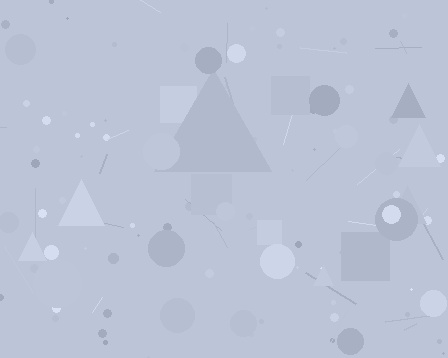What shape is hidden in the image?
A triangle is hidden in the image.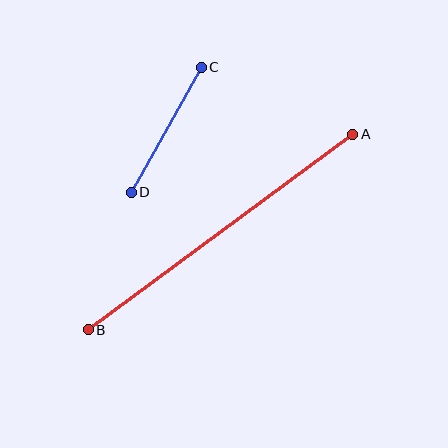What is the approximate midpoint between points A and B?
The midpoint is at approximately (220, 232) pixels.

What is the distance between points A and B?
The distance is approximately 329 pixels.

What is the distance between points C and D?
The distance is approximately 143 pixels.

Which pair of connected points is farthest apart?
Points A and B are farthest apart.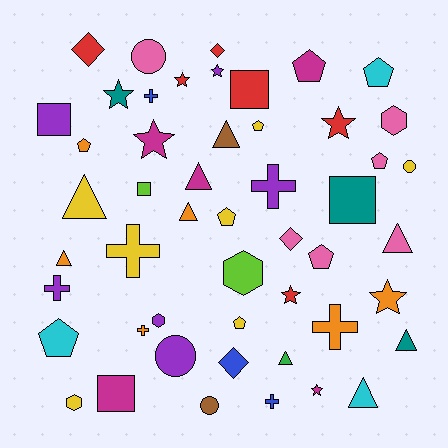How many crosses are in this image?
There are 7 crosses.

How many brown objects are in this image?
There are 2 brown objects.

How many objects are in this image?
There are 50 objects.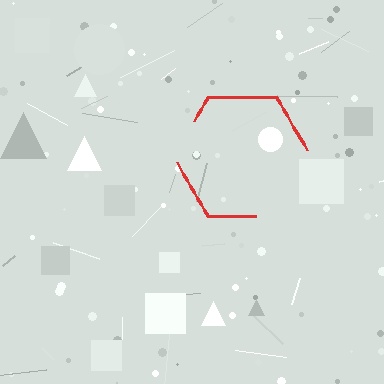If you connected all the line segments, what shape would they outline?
They would outline a hexagon.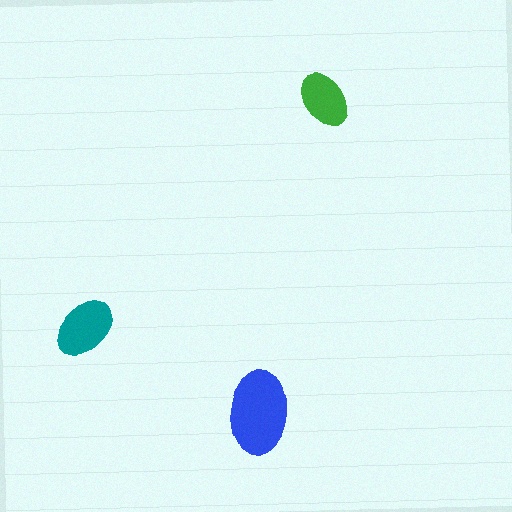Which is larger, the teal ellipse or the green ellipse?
The teal one.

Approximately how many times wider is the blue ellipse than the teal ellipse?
About 1.5 times wider.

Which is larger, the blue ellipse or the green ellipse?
The blue one.